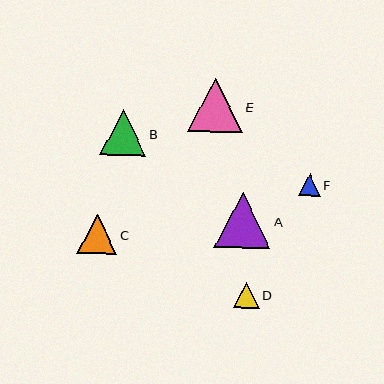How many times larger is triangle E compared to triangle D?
Triangle E is approximately 2.1 times the size of triangle D.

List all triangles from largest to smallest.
From largest to smallest: A, E, B, C, D, F.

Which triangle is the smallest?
Triangle F is the smallest with a size of approximately 22 pixels.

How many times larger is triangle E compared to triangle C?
Triangle E is approximately 1.4 times the size of triangle C.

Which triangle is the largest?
Triangle A is the largest with a size of approximately 56 pixels.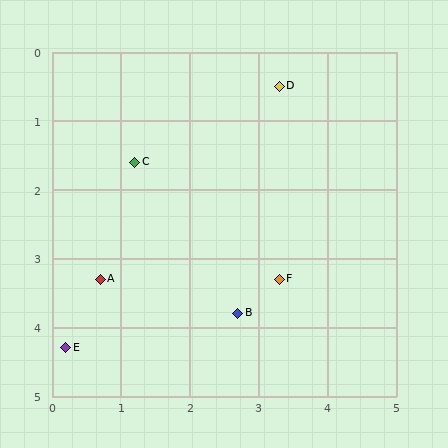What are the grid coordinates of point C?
Point C is at approximately (1.2, 1.6).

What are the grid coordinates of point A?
Point A is at approximately (0.7, 3.3).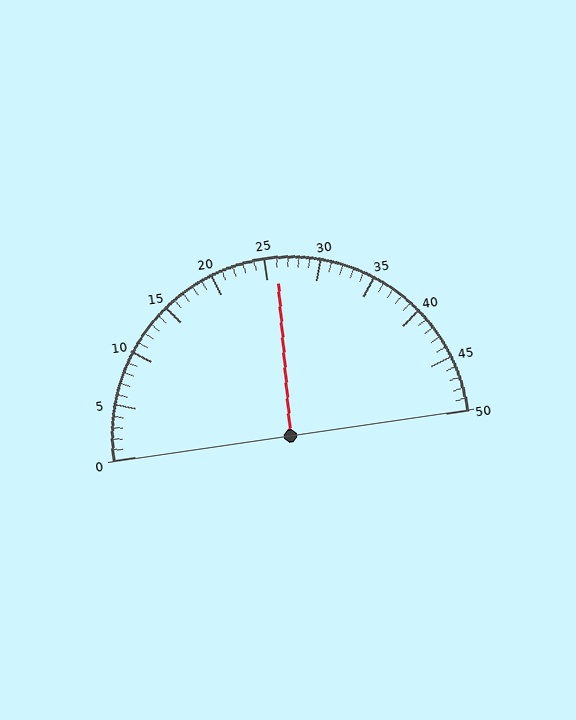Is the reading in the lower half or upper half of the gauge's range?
The reading is in the upper half of the range (0 to 50).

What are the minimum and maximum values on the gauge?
The gauge ranges from 0 to 50.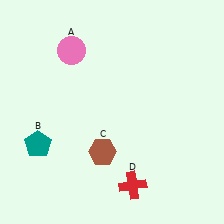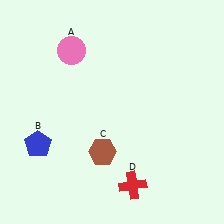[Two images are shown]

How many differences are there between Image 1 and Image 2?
There is 1 difference between the two images.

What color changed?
The pentagon (B) changed from teal in Image 1 to blue in Image 2.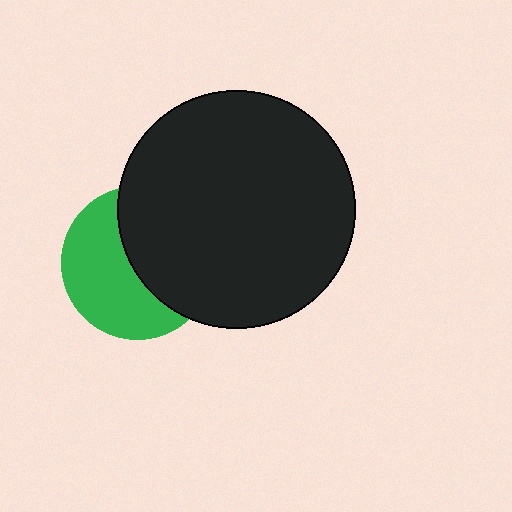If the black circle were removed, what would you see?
You would see the complete green circle.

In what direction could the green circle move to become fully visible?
The green circle could move left. That would shift it out from behind the black circle entirely.